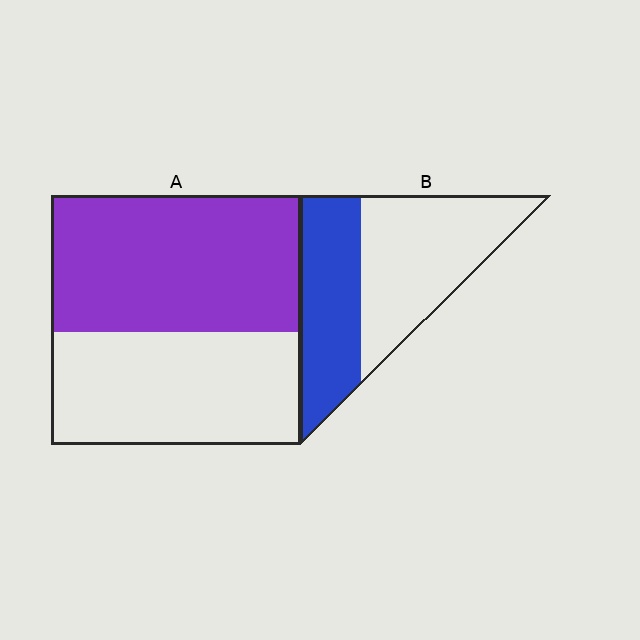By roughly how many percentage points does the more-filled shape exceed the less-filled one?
By roughly 10 percentage points (A over B).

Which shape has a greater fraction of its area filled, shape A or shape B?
Shape A.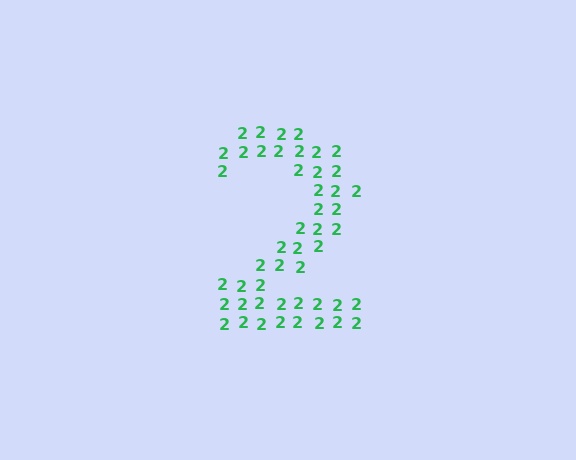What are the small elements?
The small elements are digit 2's.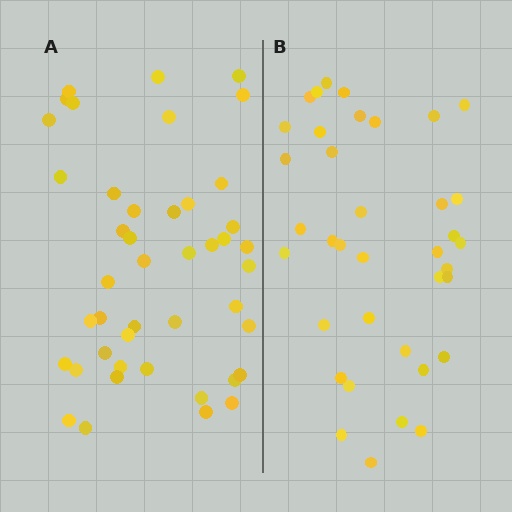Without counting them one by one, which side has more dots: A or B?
Region A (the left region) has more dots.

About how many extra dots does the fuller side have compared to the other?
Region A has roughly 8 or so more dots than region B.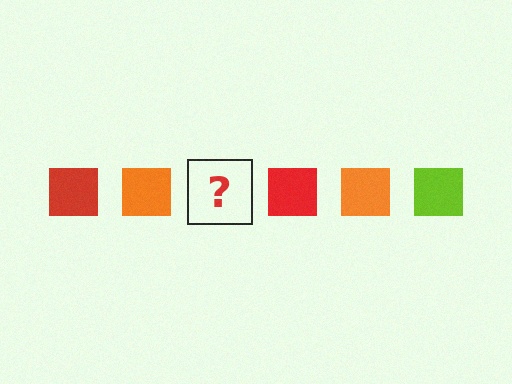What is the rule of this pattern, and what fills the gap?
The rule is that the pattern cycles through red, orange, lime squares. The gap should be filled with a lime square.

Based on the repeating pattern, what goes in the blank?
The blank should be a lime square.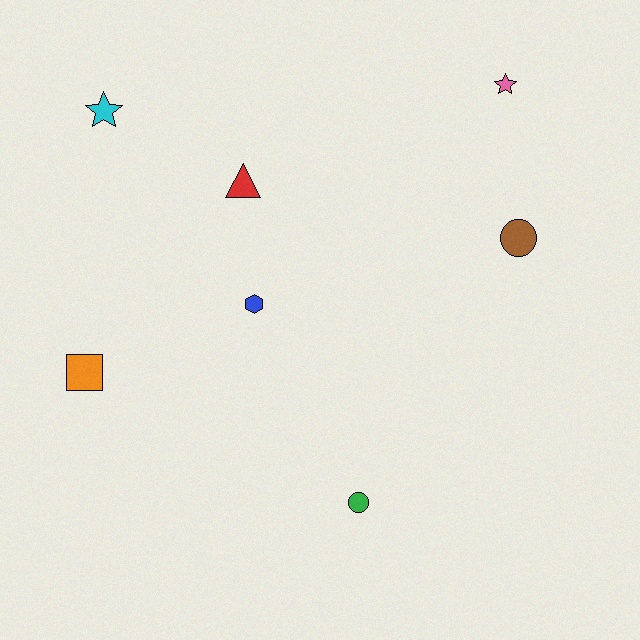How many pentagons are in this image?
There are no pentagons.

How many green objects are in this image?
There is 1 green object.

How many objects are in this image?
There are 7 objects.